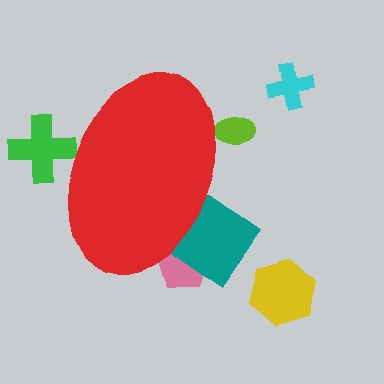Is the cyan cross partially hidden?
No, the cyan cross is fully visible.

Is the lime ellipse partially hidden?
Yes, the lime ellipse is partially hidden behind the red ellipse.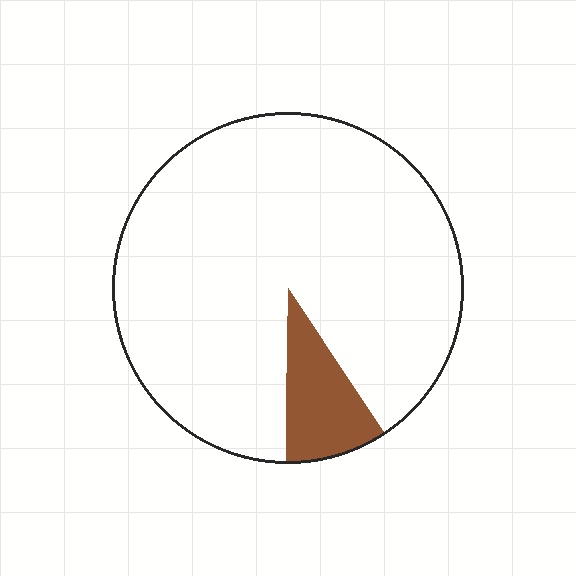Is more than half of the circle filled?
No.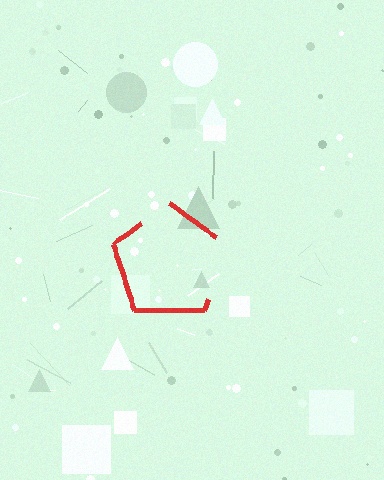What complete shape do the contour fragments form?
The contour fragments form a pentagon.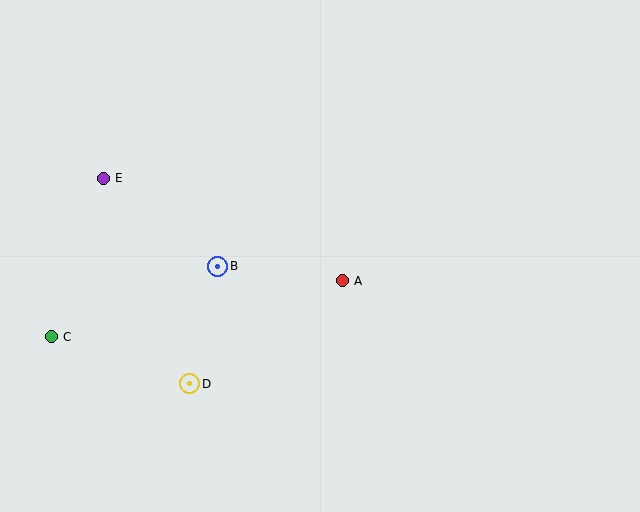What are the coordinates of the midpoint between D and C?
The midpoint between D and C is at (120, 360).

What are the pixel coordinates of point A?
Point A is at (342, 281).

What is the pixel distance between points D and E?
The distance between D and E is 223 pixels.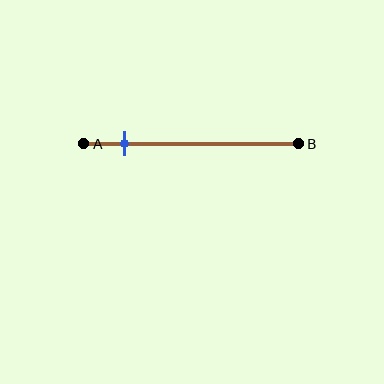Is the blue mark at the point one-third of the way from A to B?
No, the mark is at about 20% from A, not at the 33% one-third point.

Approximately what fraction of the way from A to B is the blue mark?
The blue mark is approximately 20% of the way from A to B.